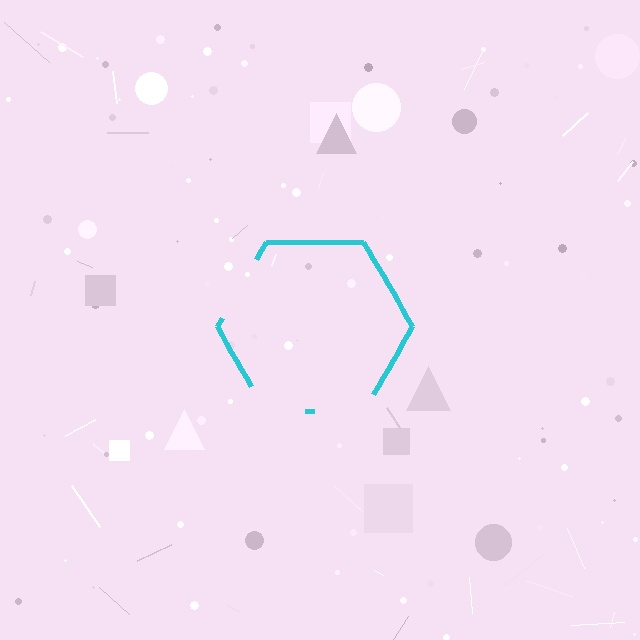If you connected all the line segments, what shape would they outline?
They would outline a hexagon.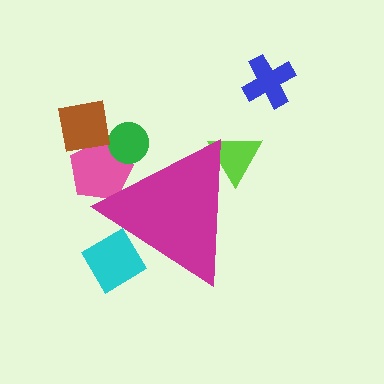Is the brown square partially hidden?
No, the brown square is fully visible.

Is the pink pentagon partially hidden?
Yes, the pink pentagon is partially hidden behind the magenta triangle.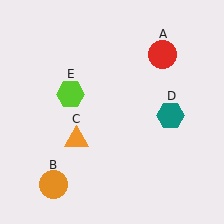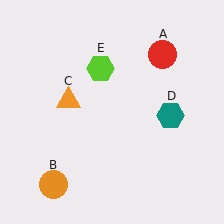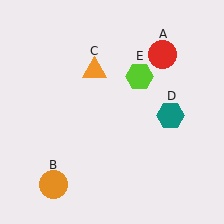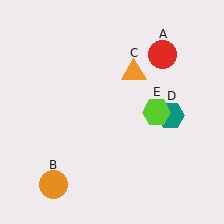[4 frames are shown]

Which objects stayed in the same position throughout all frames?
Red circle (object A) and orange circle (object B) and teal hexagon (object D) remained stationary.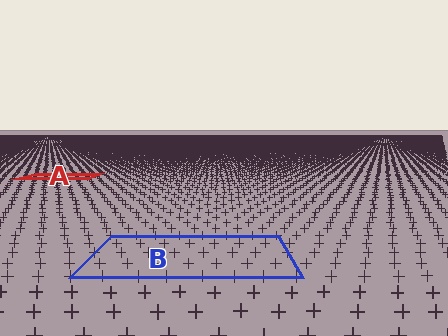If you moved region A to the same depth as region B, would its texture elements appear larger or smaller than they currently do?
They would appear larger. At a closer depth, the same texture elements are projected at a bigger on-screen size.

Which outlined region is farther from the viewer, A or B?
Region A is farther from the viewer — the texture elements inside it appear smaller and more densely packed.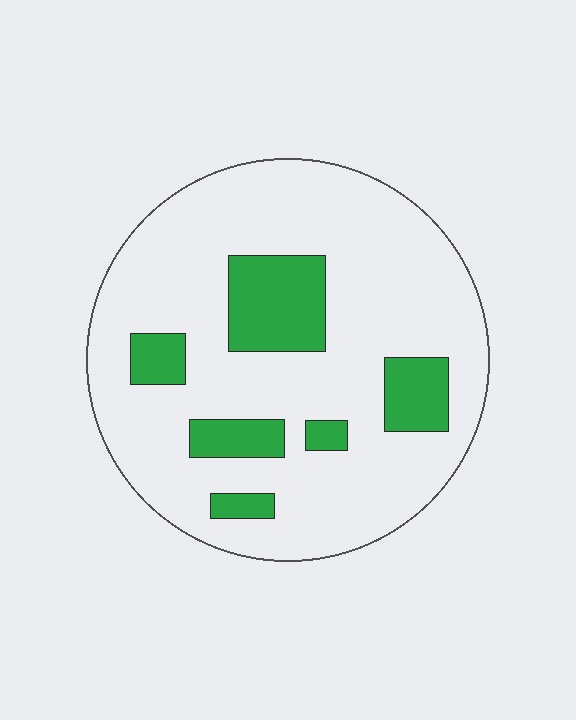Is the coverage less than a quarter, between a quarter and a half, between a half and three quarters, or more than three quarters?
Less than a quarter.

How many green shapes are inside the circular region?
6.